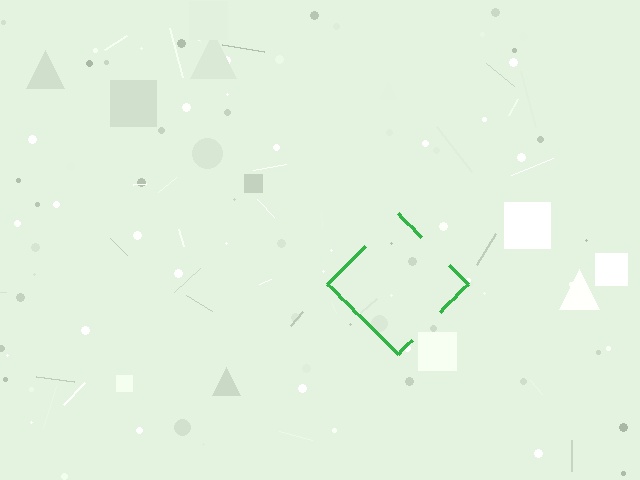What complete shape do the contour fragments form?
The contour fragments form a diamond.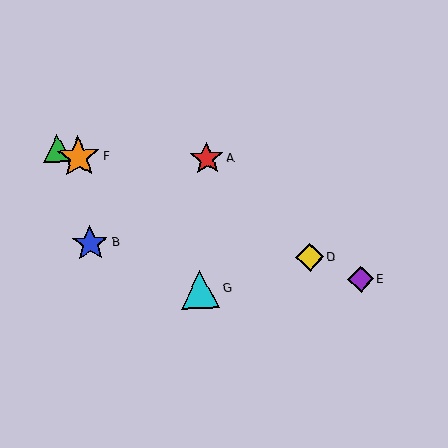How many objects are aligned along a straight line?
4 objects (C, D, E, F) are aligned along a straight line.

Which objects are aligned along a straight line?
Objects C, D, E, F are aligned along a straight line.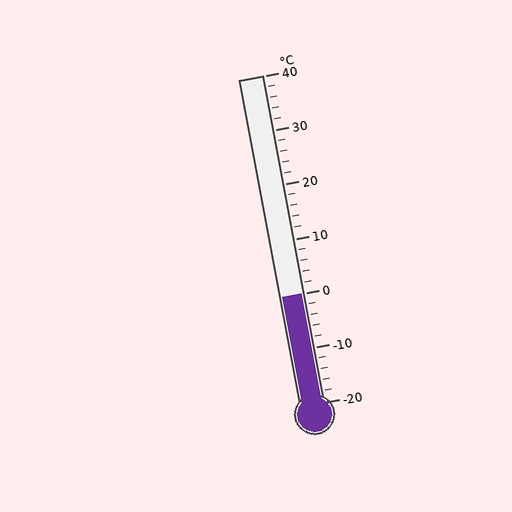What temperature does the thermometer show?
The thermometer shows approximately 0°C.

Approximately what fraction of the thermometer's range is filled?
The thermometer is filled to approximately 35% of its range.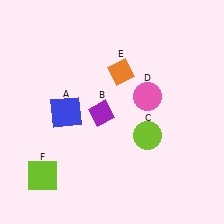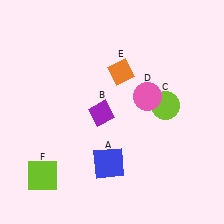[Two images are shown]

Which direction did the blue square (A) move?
The blue square (A) moved down.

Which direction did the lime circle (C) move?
The lime circle (C) moved up.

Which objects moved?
The objects that moved are: the blue square (A), the lime circle (C).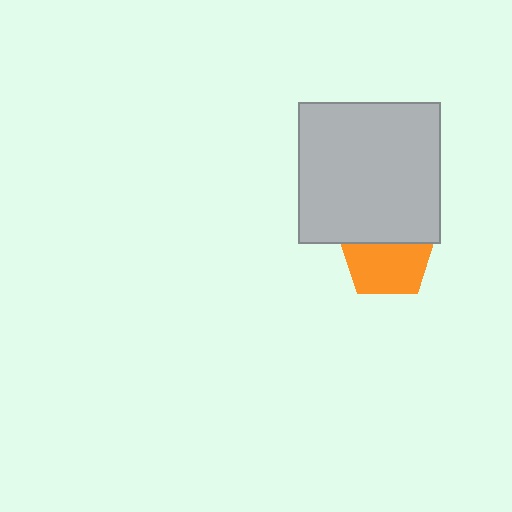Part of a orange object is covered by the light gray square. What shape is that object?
It is a pentagon.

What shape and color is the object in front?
The object in front is a light gray square.